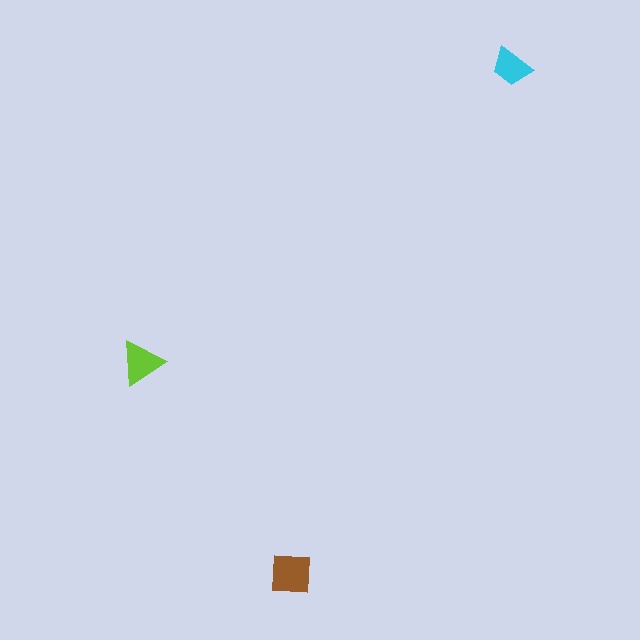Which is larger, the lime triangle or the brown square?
The brown square.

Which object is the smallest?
The cyan trapezoid.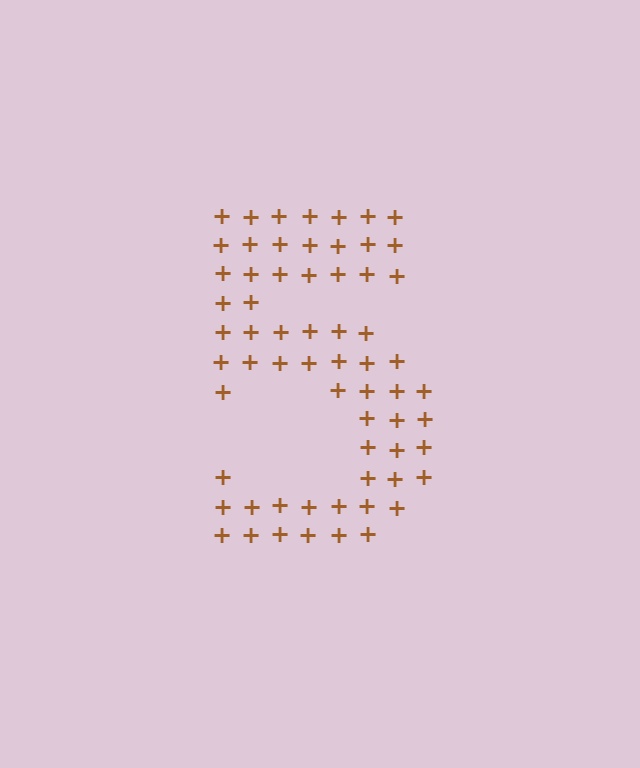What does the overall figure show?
The overall figure shows the digit 5.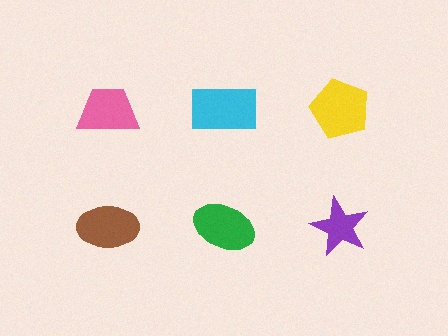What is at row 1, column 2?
A cyan rectangle.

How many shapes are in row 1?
3 shapes.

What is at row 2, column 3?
A purple star.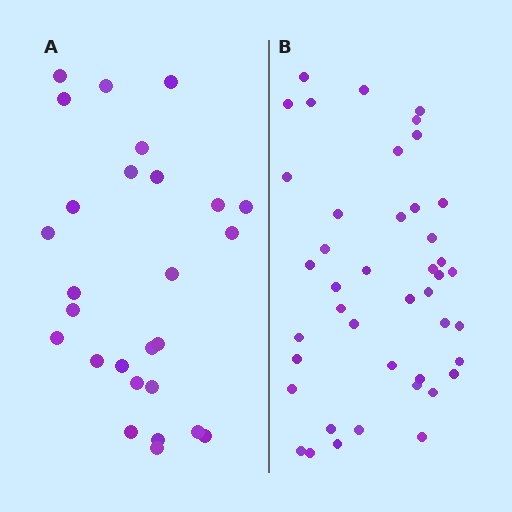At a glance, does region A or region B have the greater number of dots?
Region B (the right region) has more dots.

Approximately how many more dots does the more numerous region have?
Region B has approximately 15 more dots than region A.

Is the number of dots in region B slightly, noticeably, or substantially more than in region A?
Region B has substantially more. The ratio is roughly 1.6 to 1.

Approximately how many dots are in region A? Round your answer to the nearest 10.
About 30 dots. (The exact count is 27, which rounds to 30.)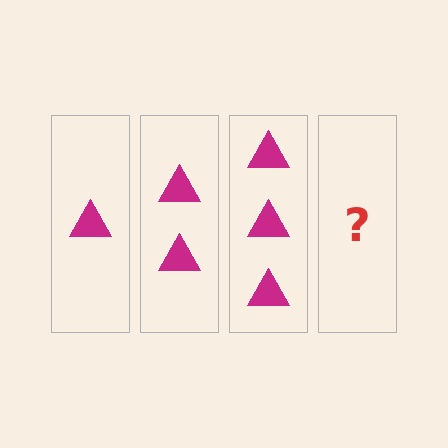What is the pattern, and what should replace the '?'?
The pattern is that each step adds one more triangle. The '?' should be 4 triangles.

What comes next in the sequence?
The next element should be 4 triangles.